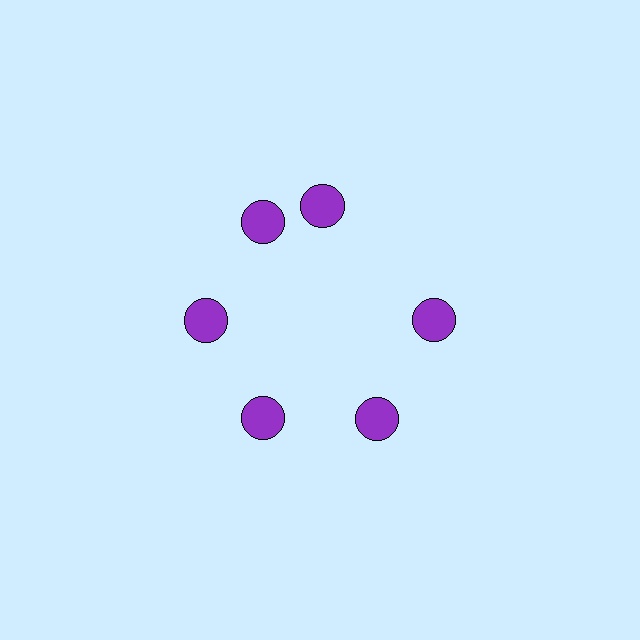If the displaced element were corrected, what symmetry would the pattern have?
It would have 6-fold rotational symmetry — the pattern would map onto itself every 60 degrees.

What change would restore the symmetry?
The symmetry would be restored by rotating it back into even spacing with its neighbors so that all 6 circles sit at equal angles and equal distance from the center.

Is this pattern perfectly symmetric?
No. The 6 purple circles are arranged in a ring, but one element near the 1 o'clock position is rotated out of alignment along the ring, breaking the 6-fold rotational symmetry.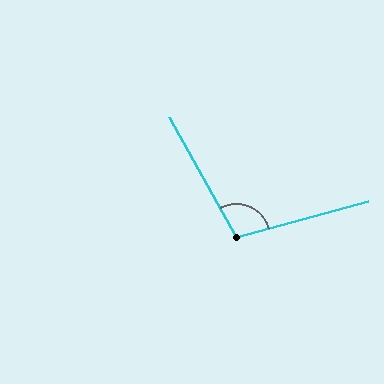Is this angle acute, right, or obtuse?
It is obtuse.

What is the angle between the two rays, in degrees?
Approximately 104 degrees.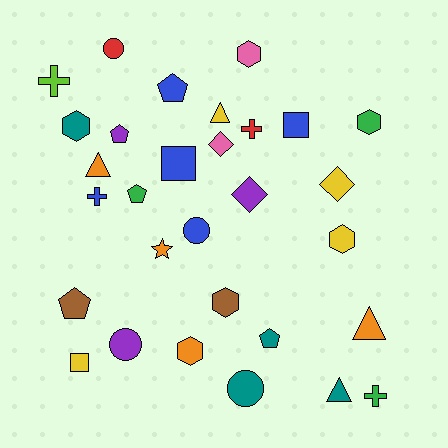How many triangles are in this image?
There are 4 triangles.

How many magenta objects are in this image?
There are no magenta objects.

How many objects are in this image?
There are 30 objects.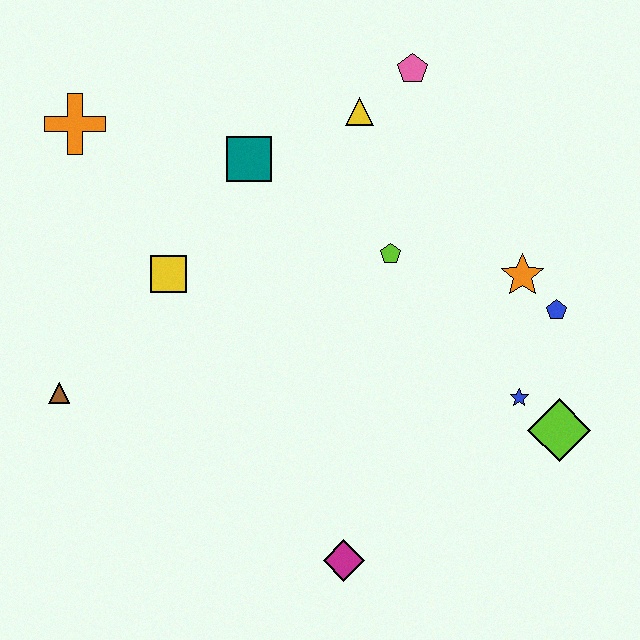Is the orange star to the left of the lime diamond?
Yes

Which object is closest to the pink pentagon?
The yellow triangle is closest to the pink pentagon.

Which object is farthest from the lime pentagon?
The brown triangle is farthest from the lime pentagon.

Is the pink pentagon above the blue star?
Yes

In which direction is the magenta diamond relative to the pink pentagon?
The magenta diamond is below the pink pentagon.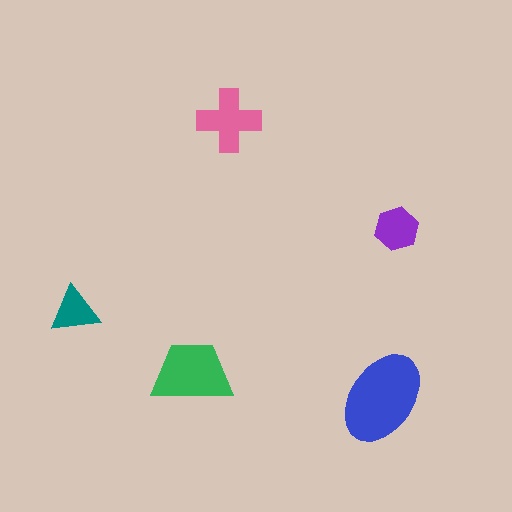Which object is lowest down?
The blue ellipse is bottommost.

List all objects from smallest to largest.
The teal triangle, the purple hexagon, the pink cross, the green trapezoid, the blue ellipse.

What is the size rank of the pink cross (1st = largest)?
3rd.